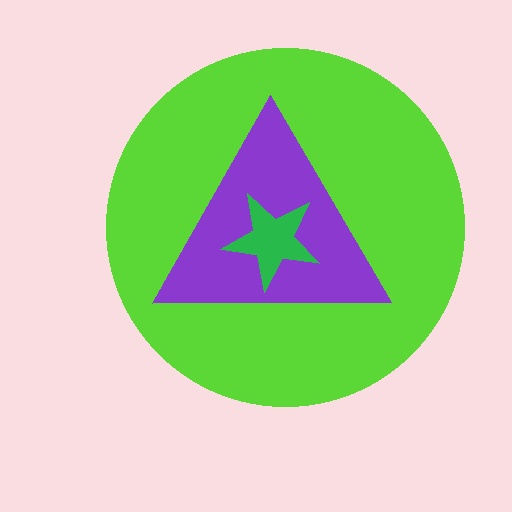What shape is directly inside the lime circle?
The purple triangle.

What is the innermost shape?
The green star.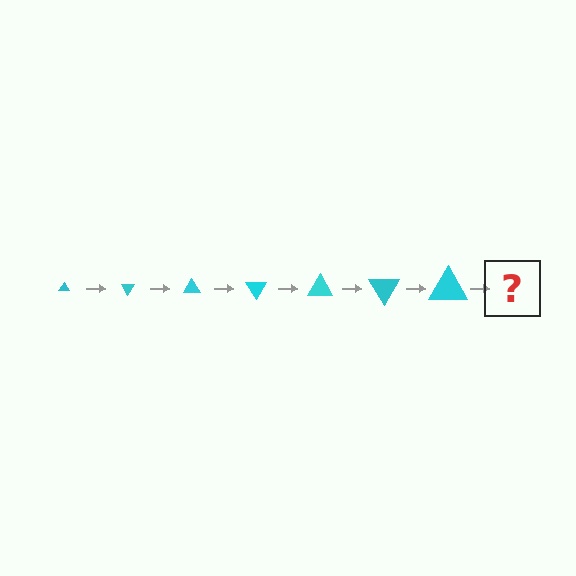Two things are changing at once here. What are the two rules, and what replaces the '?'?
The two rules are that the triangle grows larger each step and it rotates 60 degrees each step. The '?' should be a triangle, larger than the previous one and rotated 420 degrees from the start.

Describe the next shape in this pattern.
It should be a triangle, larger than the previous one and rotated 420 degrees from the start.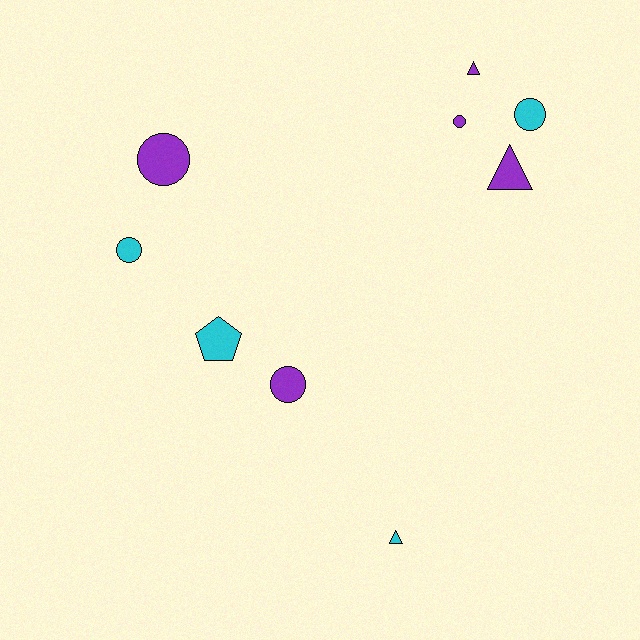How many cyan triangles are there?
There is 1 cyan triangle.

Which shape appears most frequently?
Circle, with 5 objects.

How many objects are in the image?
There are 9 objects.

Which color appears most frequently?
Purple, with 5 objects.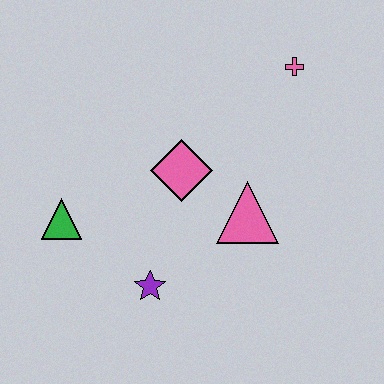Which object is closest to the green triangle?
The purple star is closest to the green triangle.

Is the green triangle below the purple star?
No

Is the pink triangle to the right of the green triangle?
Yes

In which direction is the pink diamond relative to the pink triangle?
The pink diamond is to the left of the pink triangle.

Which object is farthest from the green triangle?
The pink cross is farthest from the green triangle.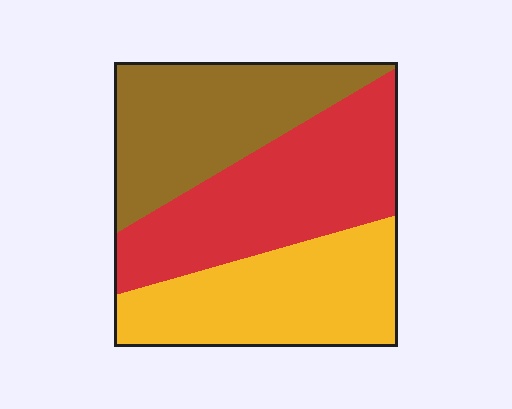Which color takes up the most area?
Red, at roughly 35%.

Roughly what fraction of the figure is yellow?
Yellow takes up about one third (1/3) of the figure.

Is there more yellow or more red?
Red.